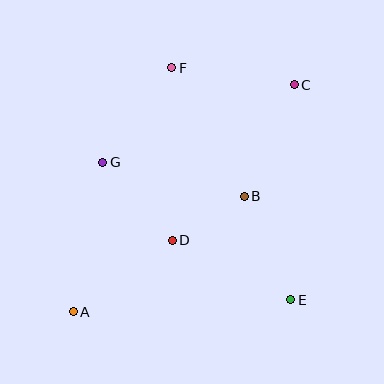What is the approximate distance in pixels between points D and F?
The distance between D and F is approximately 173 pixels.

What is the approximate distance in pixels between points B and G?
The distance between B and G is approximately 145 pixels.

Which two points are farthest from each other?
Points A and C are farthest from each other.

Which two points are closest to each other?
Points B and D are closest to each other.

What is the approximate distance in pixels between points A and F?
The distance between A and F is approximately 263 pixels.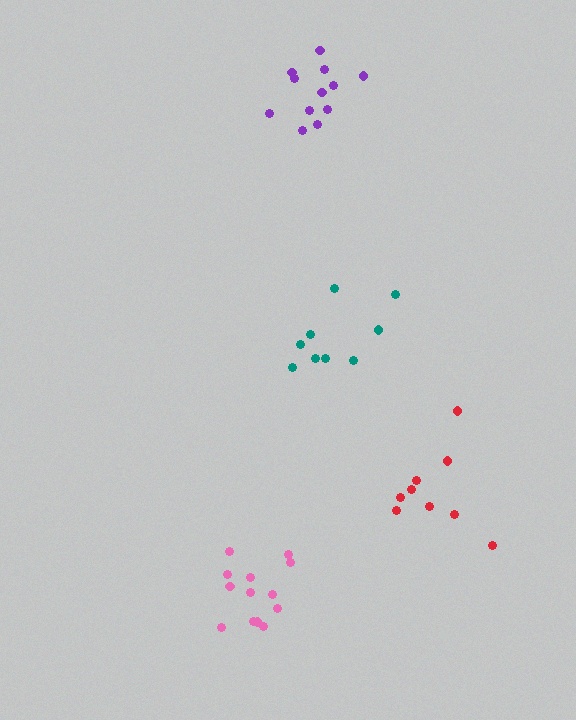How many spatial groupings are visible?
There are 4 spatial groupings.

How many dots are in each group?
Group 1: 9 dots, Group 2: 9 dots, Group 3: 13 dots, Group 4: 12 dots (43 total).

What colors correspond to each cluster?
The clusters are colored: red, teal, pink, purple.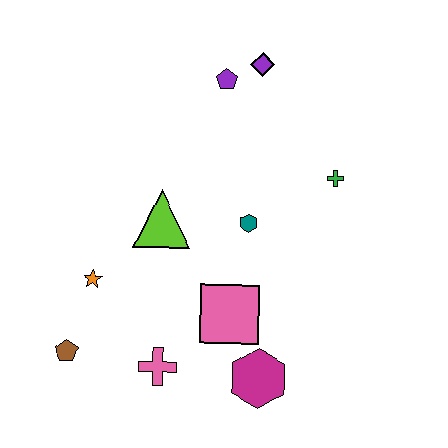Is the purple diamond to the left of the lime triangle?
No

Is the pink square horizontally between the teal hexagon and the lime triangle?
Yes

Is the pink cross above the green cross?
No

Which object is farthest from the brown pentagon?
The purple diamond is farthest from the brown pentagon.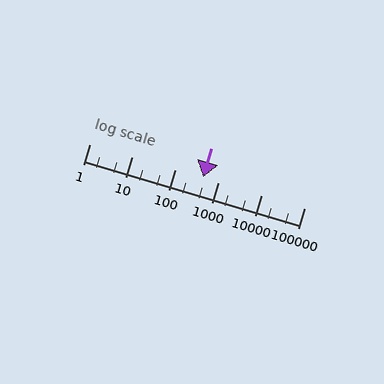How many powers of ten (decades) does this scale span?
The scale spans 5 decades, from 1 to 100000.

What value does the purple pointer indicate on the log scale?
The pointer indicates approximately 450.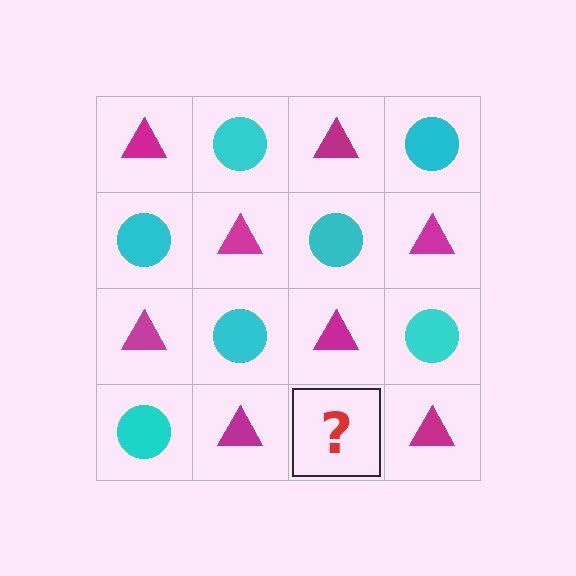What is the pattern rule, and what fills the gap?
The rule is that it alternates magenta triangle and cyan circle in a checkerboard pattern. The gap should be filled with a cyan circle.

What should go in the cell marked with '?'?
The missing cell should contain a cyan circle.